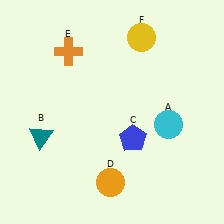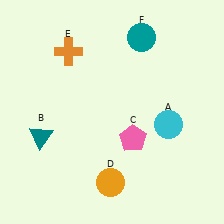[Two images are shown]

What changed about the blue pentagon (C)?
In Image 1, C is blue. In Image 2, it changed to pink.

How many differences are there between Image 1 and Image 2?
There are 2 differences between the two images.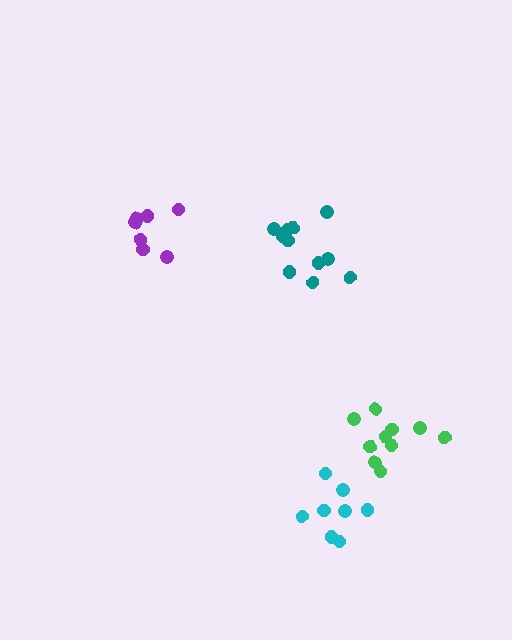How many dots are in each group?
Group 1: 8 dots, Group 2: 7 dots, Group 3: 11 dots, Group 4: 10 dots (36 total).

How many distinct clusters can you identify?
There are 4 distinct clusters.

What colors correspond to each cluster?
The clusters are colored: cyan, purple, teal, green.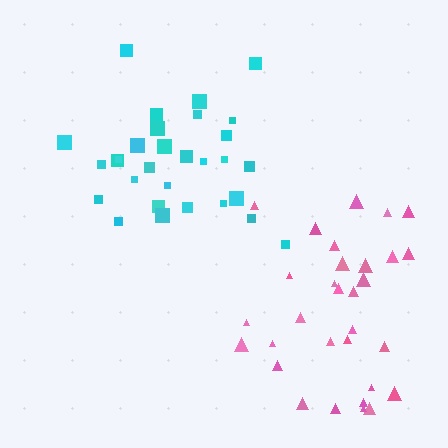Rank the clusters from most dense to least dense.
cyan, pink.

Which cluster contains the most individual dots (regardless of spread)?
Pink (31).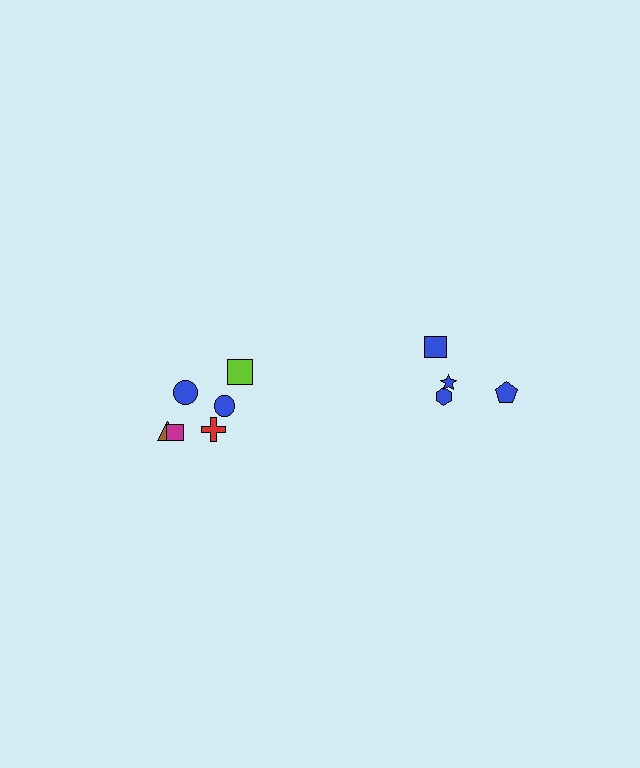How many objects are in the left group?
There are 6 objects.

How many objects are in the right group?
There are 4 objects.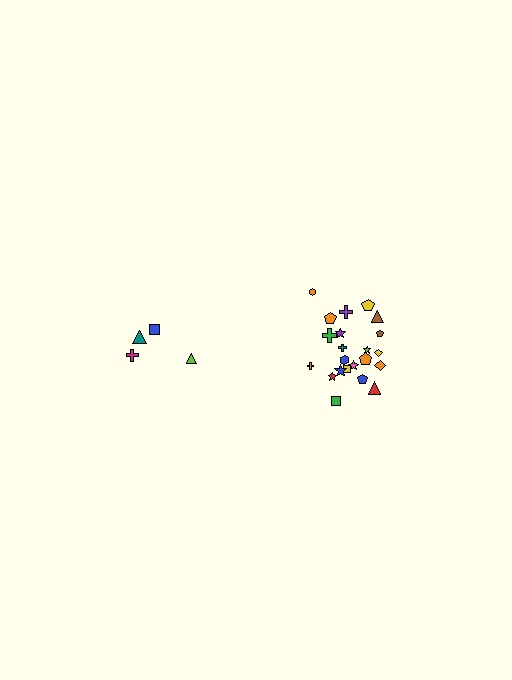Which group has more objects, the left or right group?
The right group.